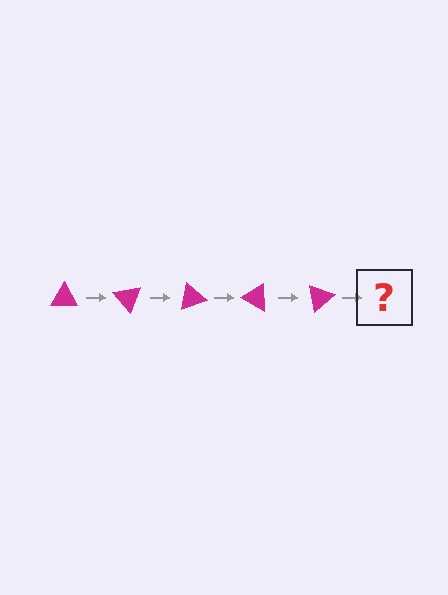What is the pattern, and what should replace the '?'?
The pattern is that the triangle rotates 50 degrees each step. The '?' should be a magenta triangle rotated 250 degrees.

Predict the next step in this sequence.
The next step is a magenta triangle rotated 250 degrees.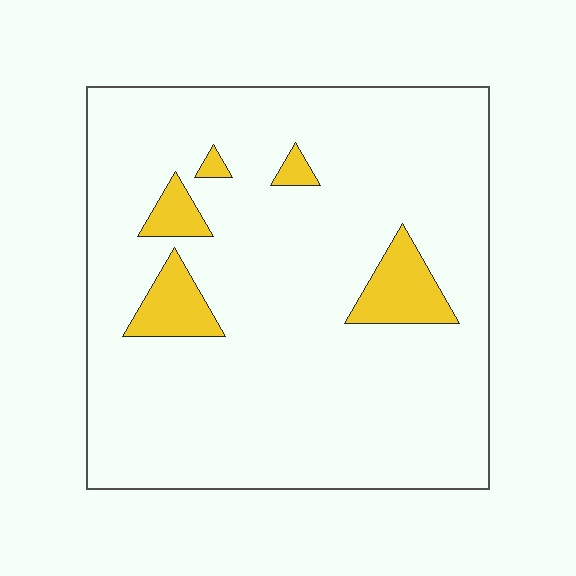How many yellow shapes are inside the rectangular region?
5.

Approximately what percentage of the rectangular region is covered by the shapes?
Approximately 10%.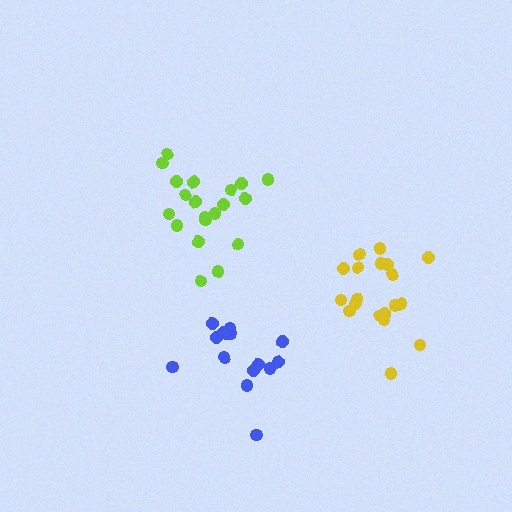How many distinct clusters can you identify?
There are 3 distinct clusters.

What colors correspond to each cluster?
The clusters are colored: lime, blue, yellow.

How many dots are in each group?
Group 1: 20 dots, Group 2: 15 dots, Group 3: 19 dots (54 total).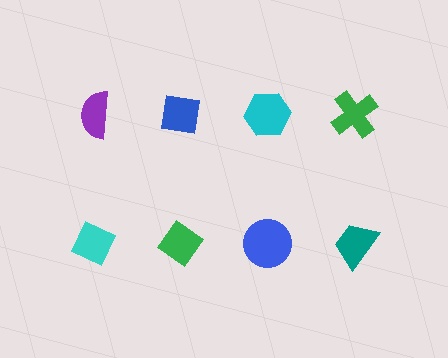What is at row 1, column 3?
A cyan hexagon.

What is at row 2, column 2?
A green diamond.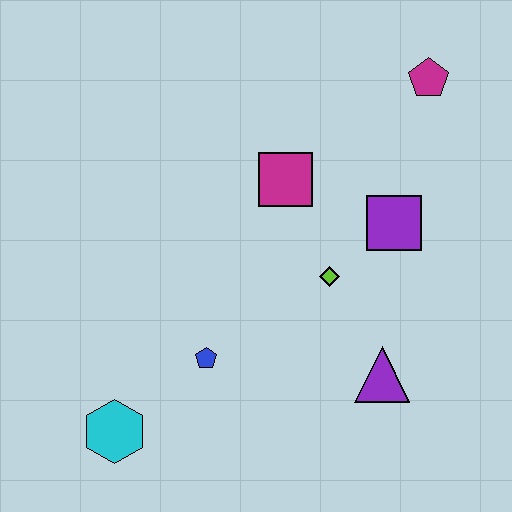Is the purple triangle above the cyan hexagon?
Yes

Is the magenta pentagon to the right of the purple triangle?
Yes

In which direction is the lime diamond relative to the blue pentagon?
The lime diamond is to the right of the blue pentagon.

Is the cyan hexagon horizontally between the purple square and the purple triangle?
No